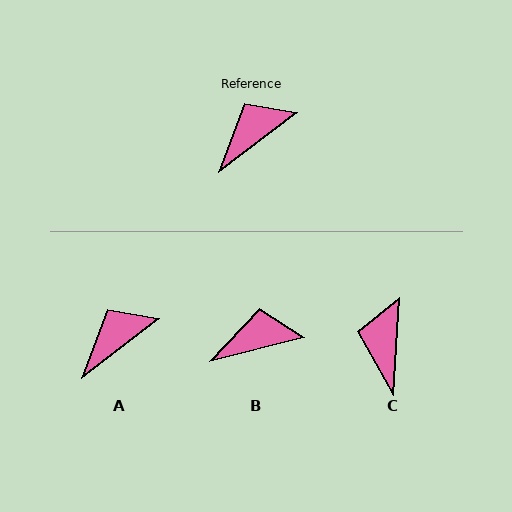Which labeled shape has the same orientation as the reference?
A.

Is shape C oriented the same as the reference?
No, it is off by about 49 degrees.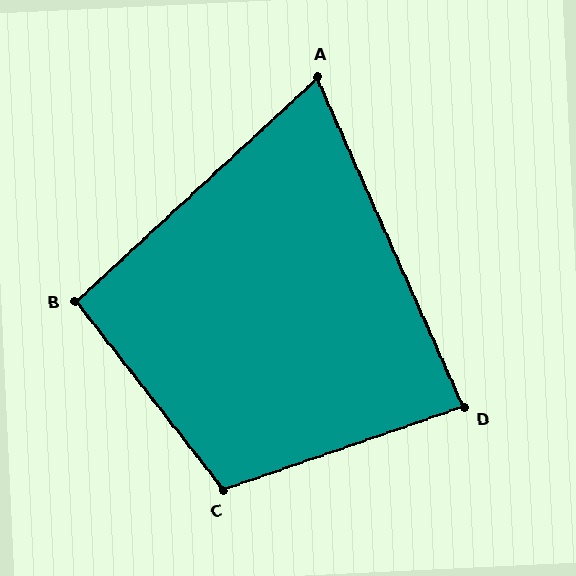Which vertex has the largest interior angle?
C, at approximately 109 degrees.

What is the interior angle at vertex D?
Approximately 85 degrees (approximately right).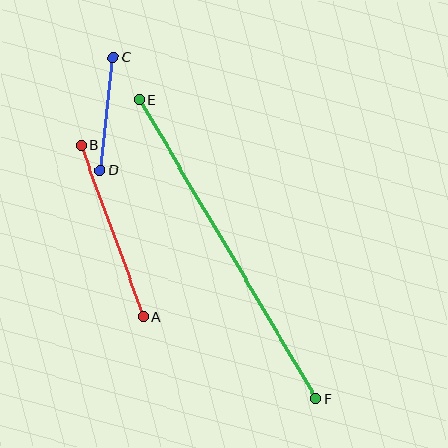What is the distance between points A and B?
The distance is approximately 183 pixels.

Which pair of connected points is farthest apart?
Points E and F are farthest apart.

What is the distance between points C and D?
The distance is approximately 114 pixels.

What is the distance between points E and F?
The distance is approximately 347 pixels.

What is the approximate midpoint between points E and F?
The midpoint is at approximately (228, 249) pixels.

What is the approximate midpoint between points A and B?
The midpoint is at approximately (112, 231) pixels.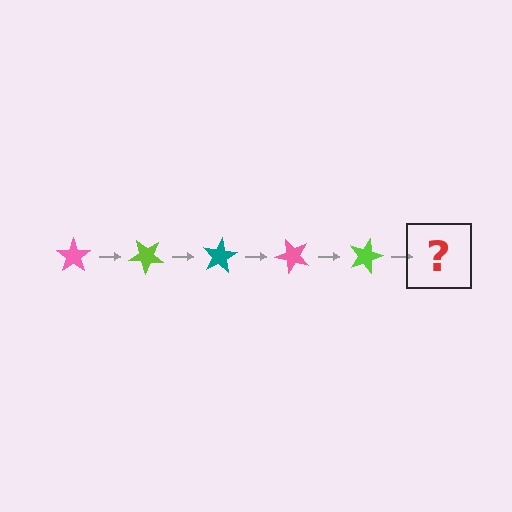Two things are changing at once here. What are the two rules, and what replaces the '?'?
The two rules are that it rotates 40 degrees each step and the color cycles through pink, lime, and teal. The '?' should be a teal star, rotated 200 degrees from the start.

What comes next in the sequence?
The next element should be a teal star, rotated 200 degrees from the start.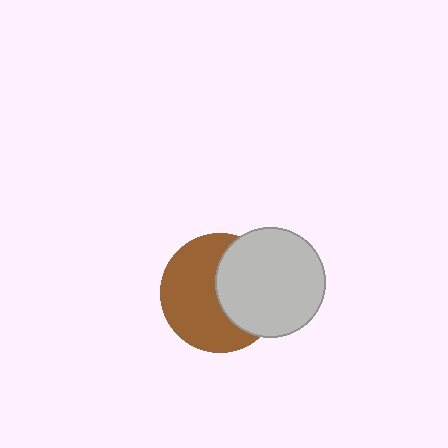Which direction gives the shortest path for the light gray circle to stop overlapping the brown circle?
Moving right gives the shortest separation.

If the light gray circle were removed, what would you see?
You would see the complete brown circle.